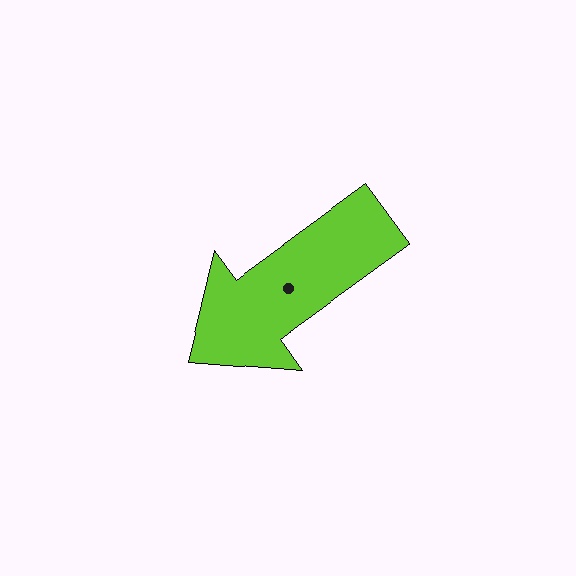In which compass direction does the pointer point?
Southwest.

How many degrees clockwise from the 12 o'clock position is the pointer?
Approximately 234 degrees.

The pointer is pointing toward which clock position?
Roughly 8 o'clock.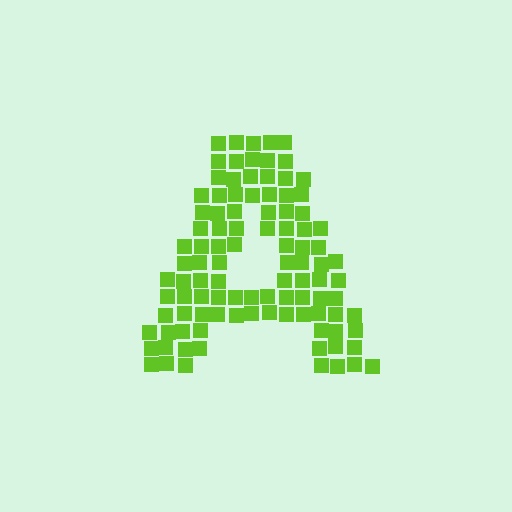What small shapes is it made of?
It is made of small squares.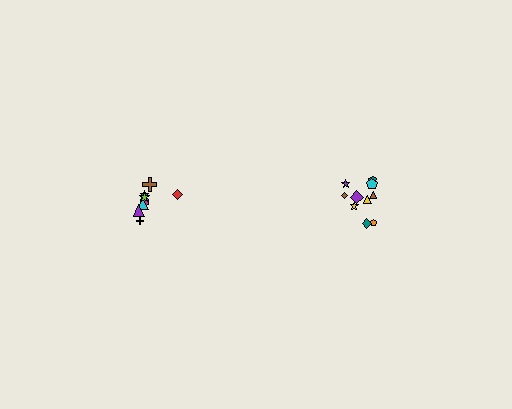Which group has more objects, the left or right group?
The right group.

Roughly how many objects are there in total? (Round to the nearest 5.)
Roughly 20 objects in total.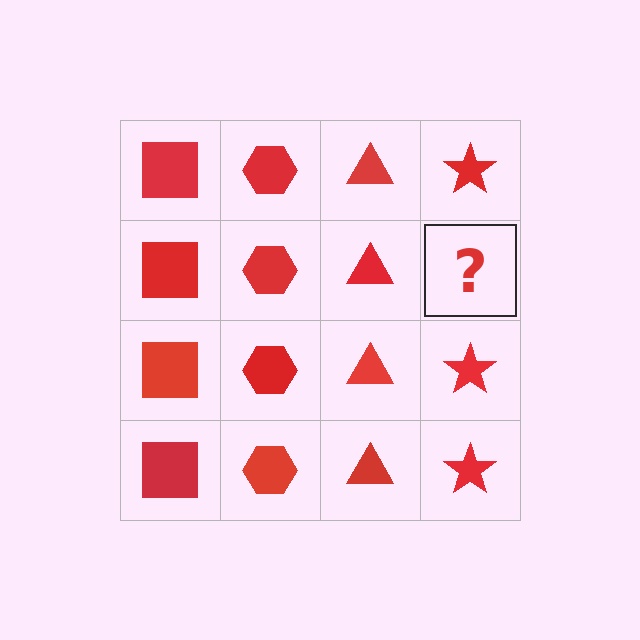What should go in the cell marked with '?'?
The missing cell should contain a red star.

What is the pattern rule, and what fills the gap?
The rule is that each column has a consistent shape. The gap should be filled with a red star.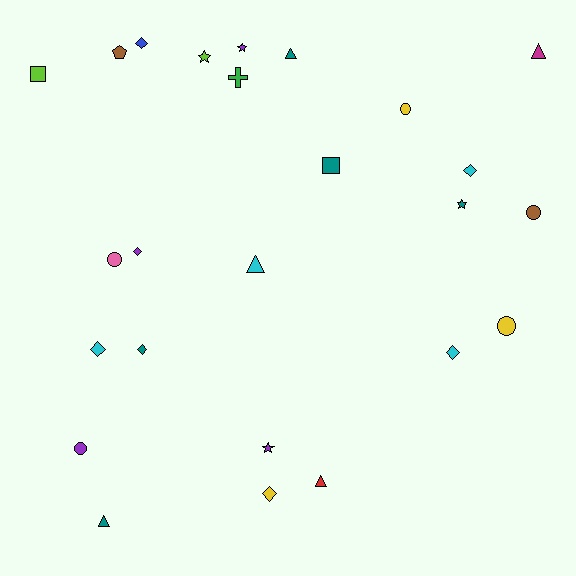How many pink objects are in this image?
There is 1 pink object.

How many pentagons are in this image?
There is 1 pentagon.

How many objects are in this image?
There are 25 objects.